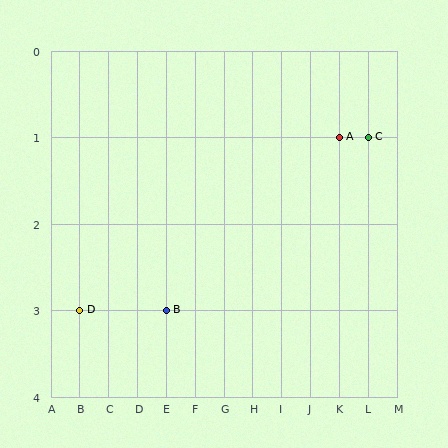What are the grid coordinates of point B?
Point B is at grid coordinates (E, 3).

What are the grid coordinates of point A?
Point A is at grid coordinates (K, 1).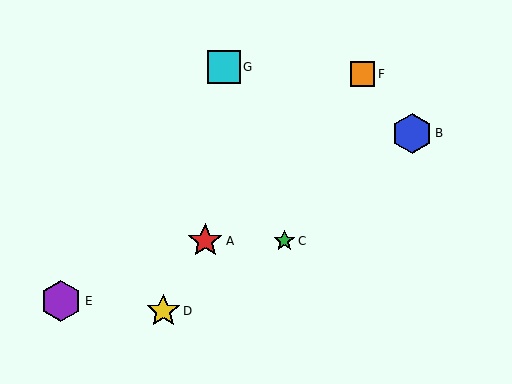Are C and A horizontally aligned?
Yes, both are at y≈241.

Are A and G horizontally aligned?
No, A is at y≈241 and G is at y≈67.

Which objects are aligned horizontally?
Objects A, C are aligned horizontally.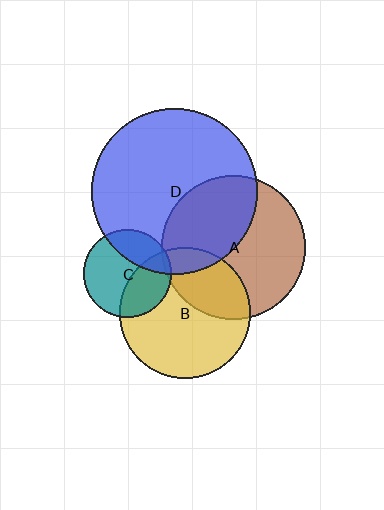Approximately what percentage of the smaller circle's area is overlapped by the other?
Approximately 5%.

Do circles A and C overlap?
Yes.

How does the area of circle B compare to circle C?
Approximately 2.2 times.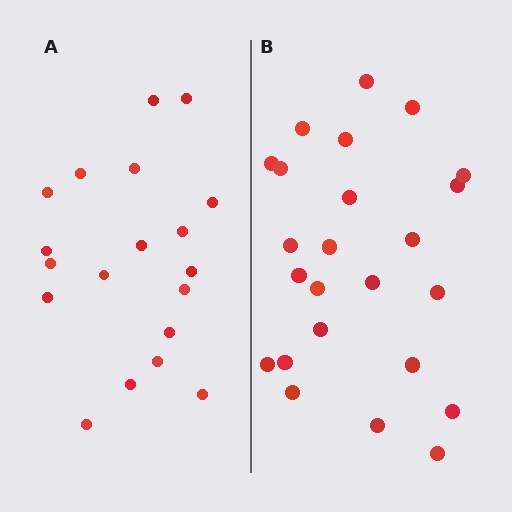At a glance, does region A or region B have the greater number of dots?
Region B (the right region) has more dots.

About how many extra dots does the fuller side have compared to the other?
Region B has about 5 more dots than region A.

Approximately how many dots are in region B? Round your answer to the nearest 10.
About 20 dots. (The exact count is 24, which rounds to 20.)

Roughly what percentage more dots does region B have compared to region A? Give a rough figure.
About 25% more.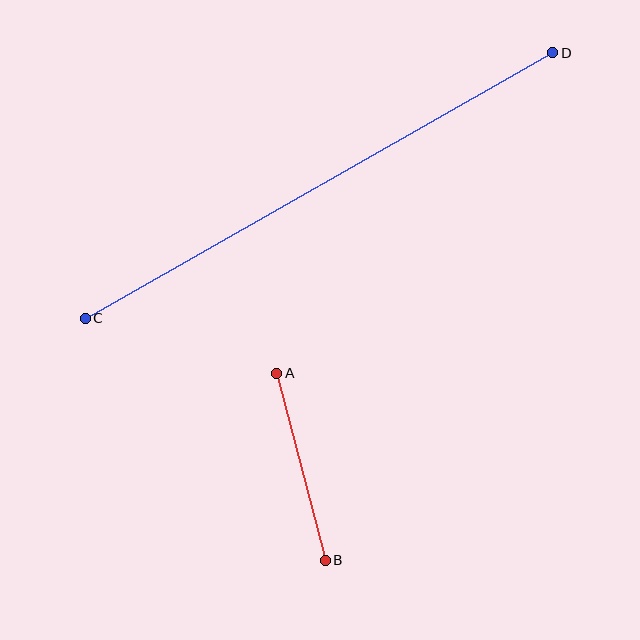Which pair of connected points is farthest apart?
Points C and D are farthest apart.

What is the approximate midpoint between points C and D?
The midpoint is at approximately (319, 185) pixels.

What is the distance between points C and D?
The distance is approximately 537 pixels.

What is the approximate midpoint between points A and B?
The midpoint is at approximately (301, 467) pixels.